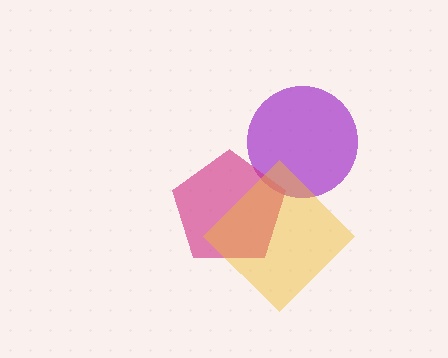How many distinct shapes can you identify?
There are 3 distinct shapes: a purple circle, a magenta pentagon, a yellow diamond.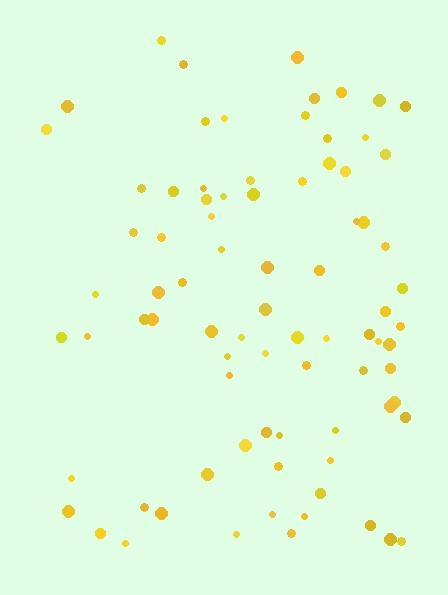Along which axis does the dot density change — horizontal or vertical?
Horizontal.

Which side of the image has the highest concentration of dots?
The right.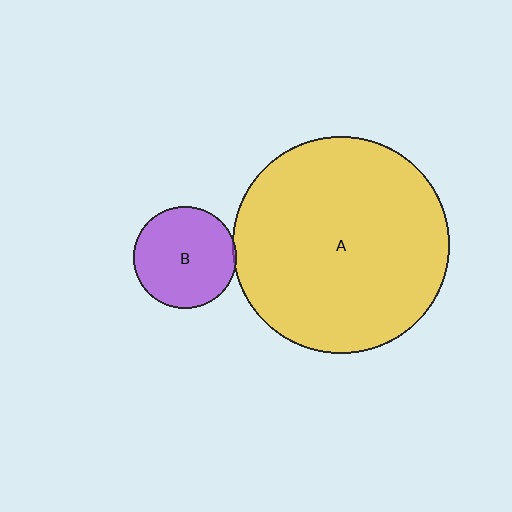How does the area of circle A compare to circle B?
Approximately 4.5 times.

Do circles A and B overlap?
Yes.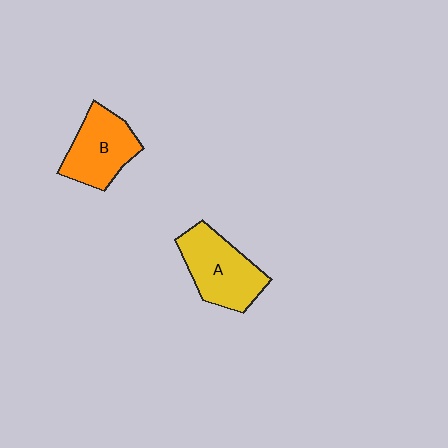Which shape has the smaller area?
Shape B (orange).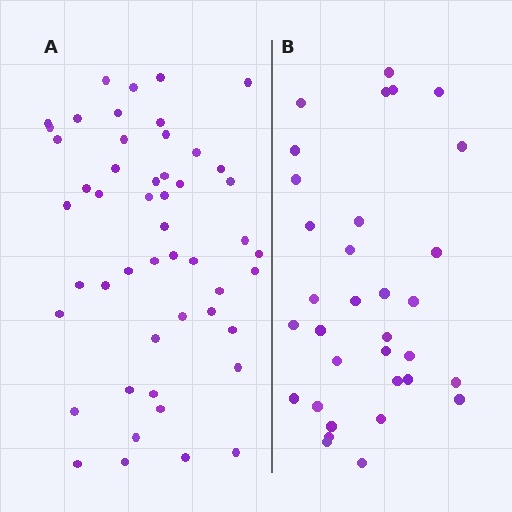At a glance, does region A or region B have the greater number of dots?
Region A (the left region) has more dots.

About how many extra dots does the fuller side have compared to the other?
Region A has approximately 15 more dots than region B.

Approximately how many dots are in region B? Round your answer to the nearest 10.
About 30 dots. (The exact count is 33, which rounds to 30.)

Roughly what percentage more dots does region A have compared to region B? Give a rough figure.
About 50% more.